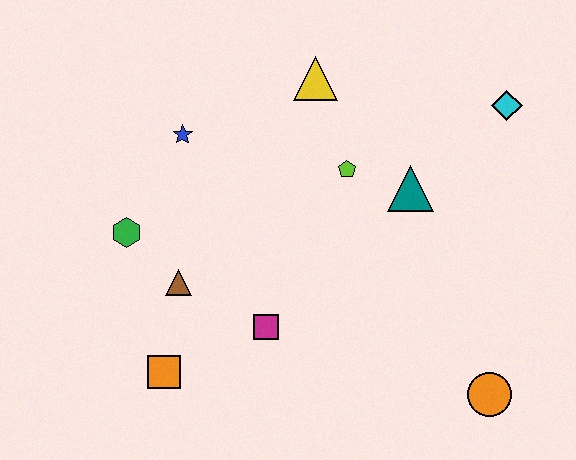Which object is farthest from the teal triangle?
The orange square is farthest from the teal triangle.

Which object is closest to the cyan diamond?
The teal triangle is closest to the cyan diamond.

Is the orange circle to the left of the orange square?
No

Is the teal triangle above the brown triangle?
Yes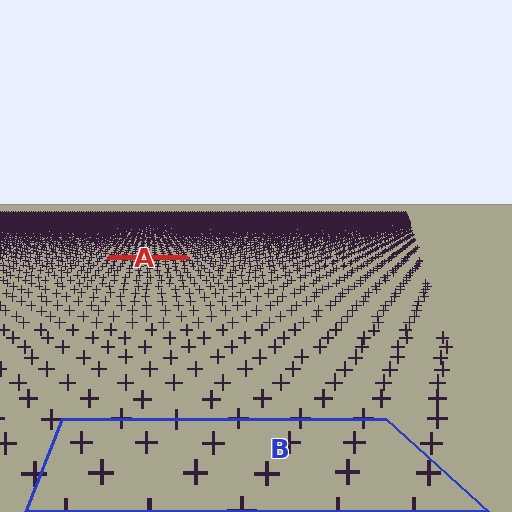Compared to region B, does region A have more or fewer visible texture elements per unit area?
Region A has more texture elements per unit area — they are packed more densely because it is farther away.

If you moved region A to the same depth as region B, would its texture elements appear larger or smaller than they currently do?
They would appear larger. At a closer depth, the same texture elements are projected at a bigger on-screen size.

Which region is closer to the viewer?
Region B is closer. The texture elements there are larger and more spread out.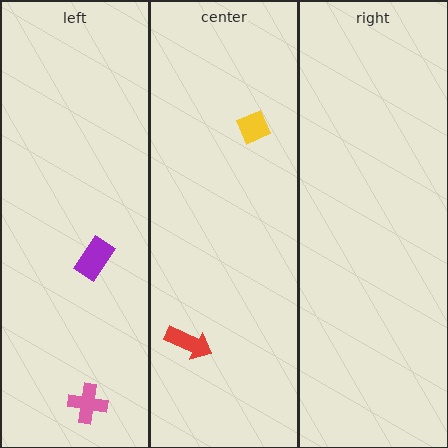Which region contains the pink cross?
The left region.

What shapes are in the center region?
The red arrow, the yellow diamond.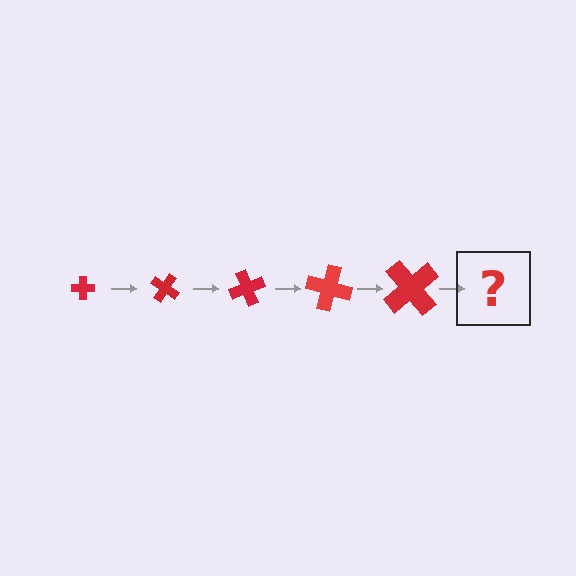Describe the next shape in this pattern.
It should be a cross, larger than the previous one and rotated 175 degrees from the start.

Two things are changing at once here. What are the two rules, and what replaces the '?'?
The two rules are that the cross grows larger each step and it rotates 35 degrees each step. The '?' should be a cross, larger than the previous one and rotated 175 degrees from the start.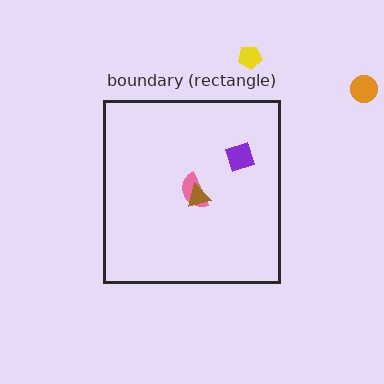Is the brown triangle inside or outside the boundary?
Inside.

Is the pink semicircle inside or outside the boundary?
Inside.